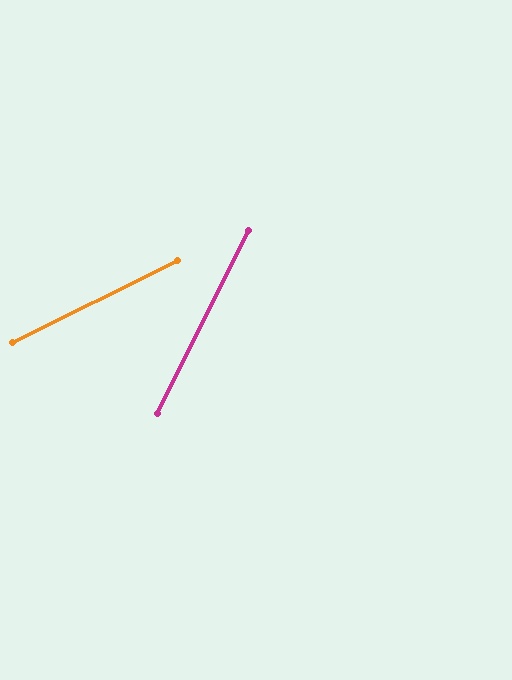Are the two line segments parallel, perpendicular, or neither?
Neither parallel nor perpendicular — they differ by about 37°.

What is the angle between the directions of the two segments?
Approximately 37 degrees.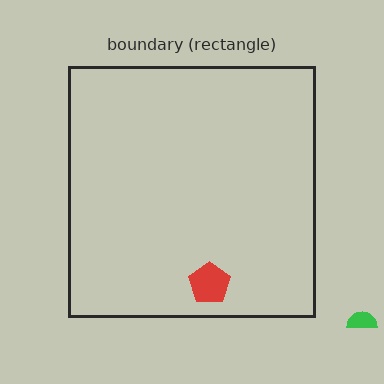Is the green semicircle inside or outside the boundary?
Outside.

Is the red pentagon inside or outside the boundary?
Inside.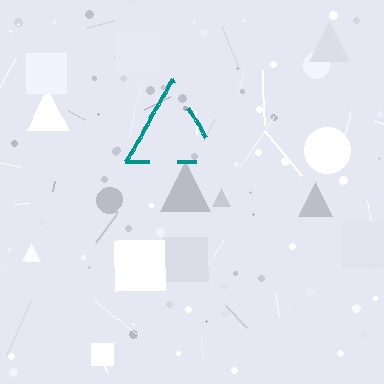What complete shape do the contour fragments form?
The contour fragments form a triangle.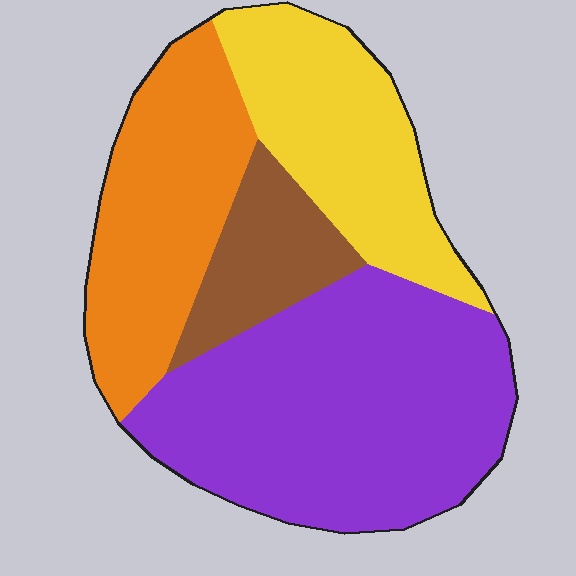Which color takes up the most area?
Purple, at roughly 45%.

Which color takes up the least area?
Brown, at roughly 10%.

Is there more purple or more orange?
Purple.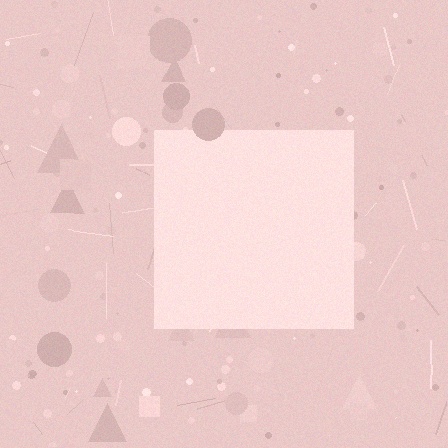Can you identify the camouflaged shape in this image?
The camouflaged shape is a square.